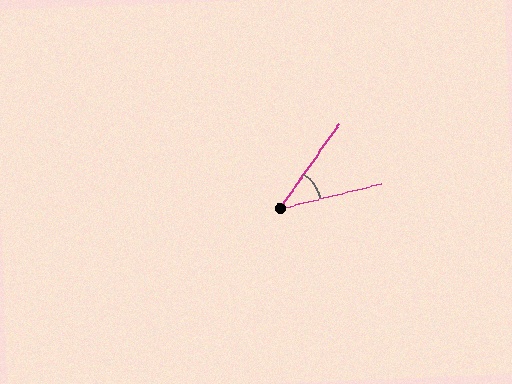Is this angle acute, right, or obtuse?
It is acute.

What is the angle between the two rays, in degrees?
Approximately 41 degrees.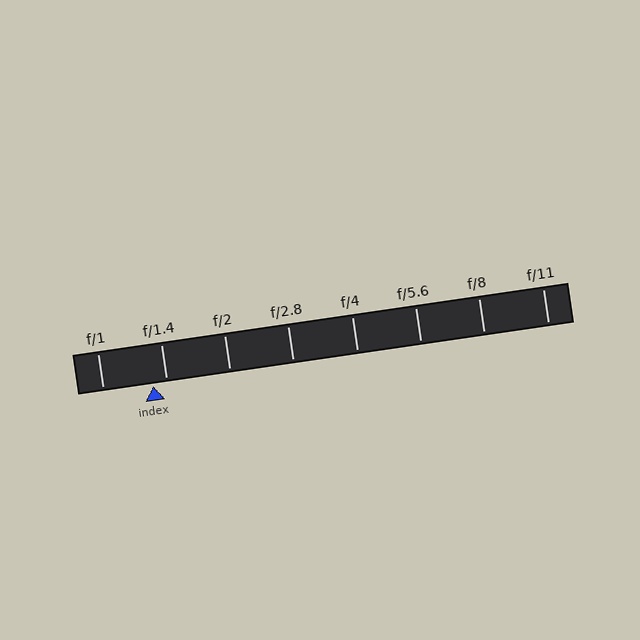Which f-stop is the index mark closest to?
The index mark is closest to f/1.4.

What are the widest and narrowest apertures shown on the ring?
The widest aperture shown is f/1 and the narrowest is f/11.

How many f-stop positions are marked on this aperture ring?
There are 8 f-stop positions marked.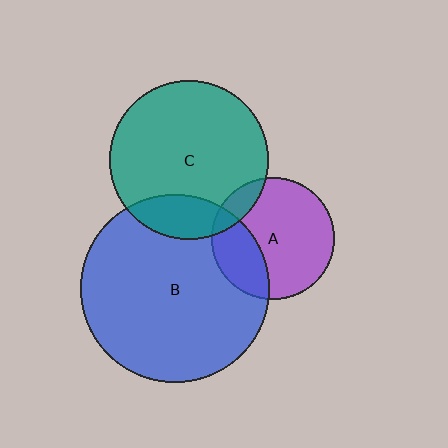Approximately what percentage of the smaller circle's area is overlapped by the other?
Approximately 10%.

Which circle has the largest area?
Circle B (blue).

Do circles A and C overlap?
Yes.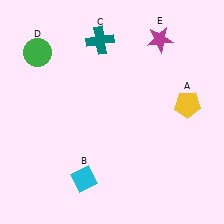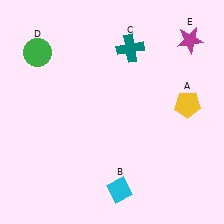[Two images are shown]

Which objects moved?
The objects that moved are: the cyan diamond (B), the teal cross (C), the magenta star (E).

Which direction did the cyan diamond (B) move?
The cyan diamond (B) moved right.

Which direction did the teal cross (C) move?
The teal cross (C) moved right.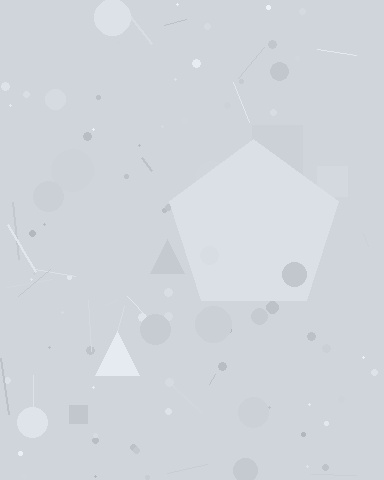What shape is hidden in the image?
A pentagon is hidden in the image.